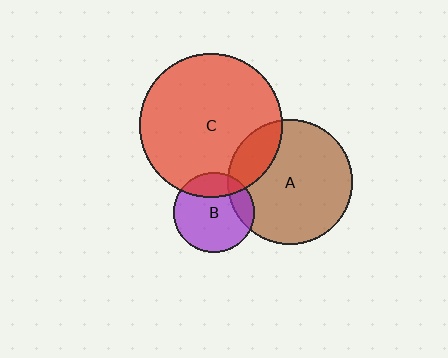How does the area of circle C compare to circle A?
Approximately 1.3 times.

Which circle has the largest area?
Circle C (red).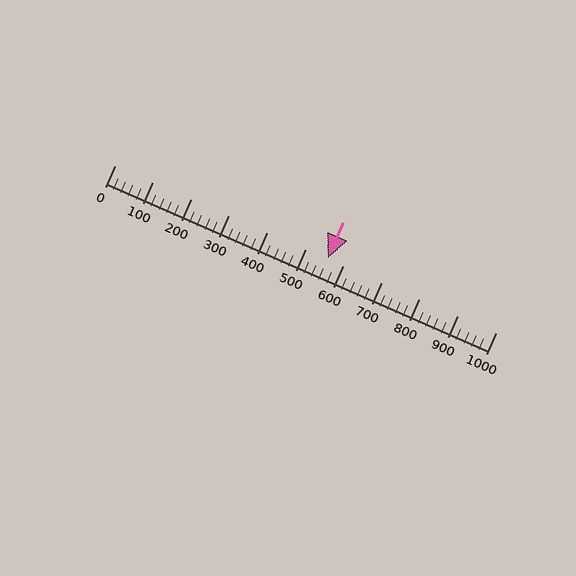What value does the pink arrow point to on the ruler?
The pink arrow points to approximately 560.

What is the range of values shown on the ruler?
The ruler shows values from 0 to 1000.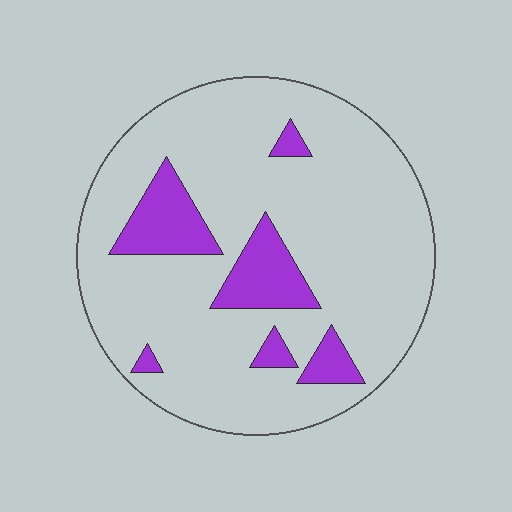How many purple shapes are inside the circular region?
6.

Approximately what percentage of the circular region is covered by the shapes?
Approximately 15%.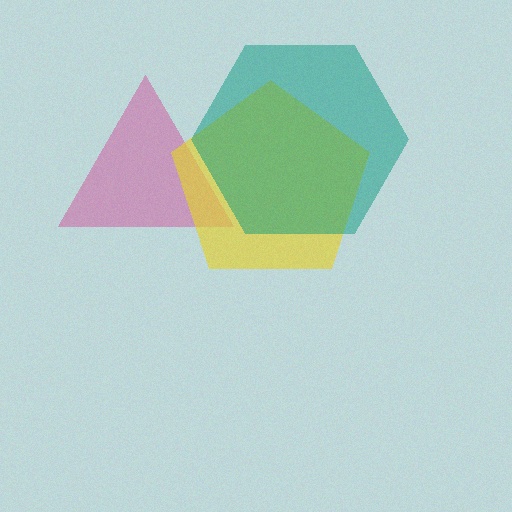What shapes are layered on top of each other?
The layered shapes are: a magenta triangle, a yellow pentagon, a teal hexagon.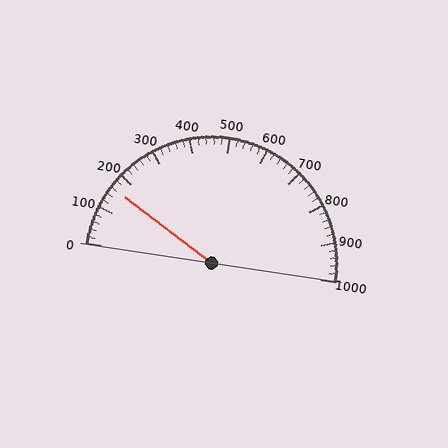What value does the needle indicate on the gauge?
The needle indicates approximately 160.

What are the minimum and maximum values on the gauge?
The gauge ranges from 0 to 1000.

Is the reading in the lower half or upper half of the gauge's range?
The reading is in the lower half of the range (0 to 1000).